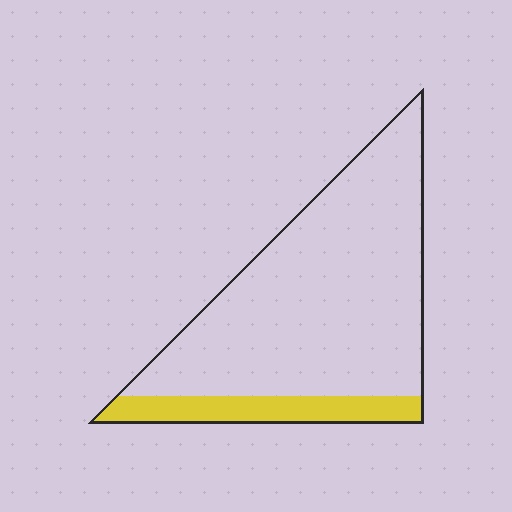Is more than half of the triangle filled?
No.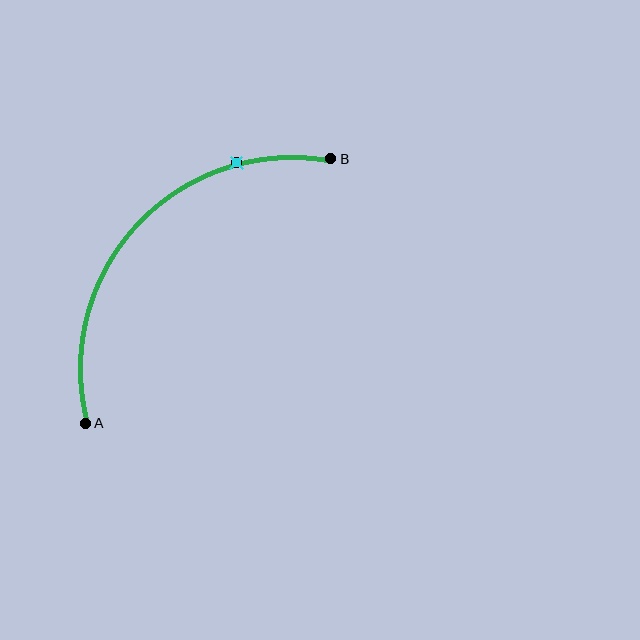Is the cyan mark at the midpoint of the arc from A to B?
No. The cyan mark lies on the arc but is closer to endpoint B. The arc midpoint would be at the point on the curve equidistant along the arc from both A and B.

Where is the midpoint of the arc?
The arc midpoint is the point on the curve farthest from the straight line joining A and B. It sits above and to the left of that line.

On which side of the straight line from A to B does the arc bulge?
The arc bulges above and to the left of the straight line connecting A and B.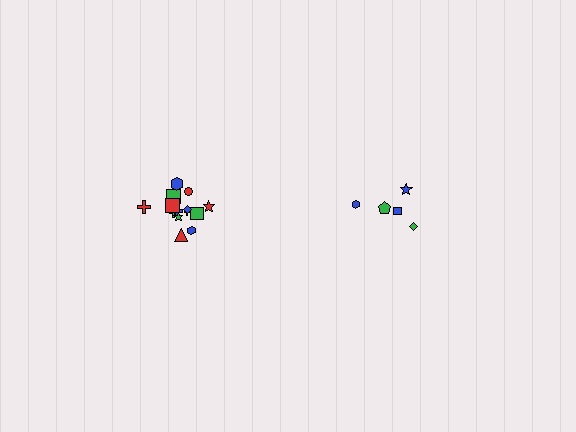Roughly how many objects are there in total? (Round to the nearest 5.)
Roughly 20 objects in total.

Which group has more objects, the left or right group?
The left group.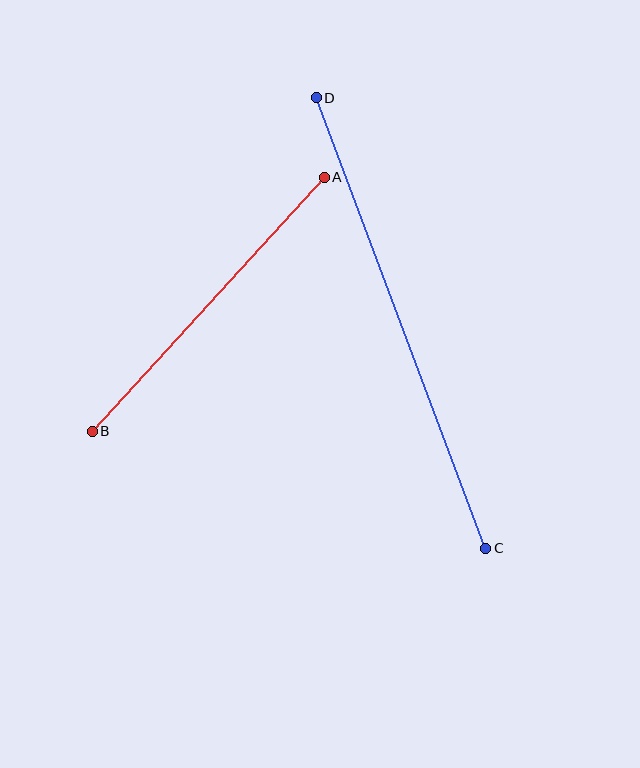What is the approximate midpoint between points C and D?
The midpoint is at approximately (401, 323) pixels.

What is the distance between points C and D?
The distance is approximately 481 pixels.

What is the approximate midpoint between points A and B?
The midpoint is at approximately (208, 304) pixels.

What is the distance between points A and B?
The distance is approximately 344 pixels.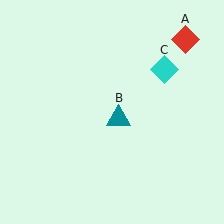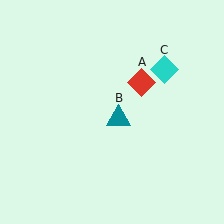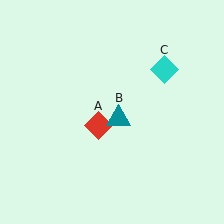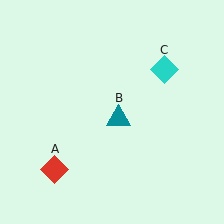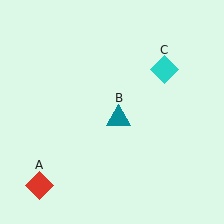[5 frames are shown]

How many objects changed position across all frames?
1 object changed position: red diamond (object A).